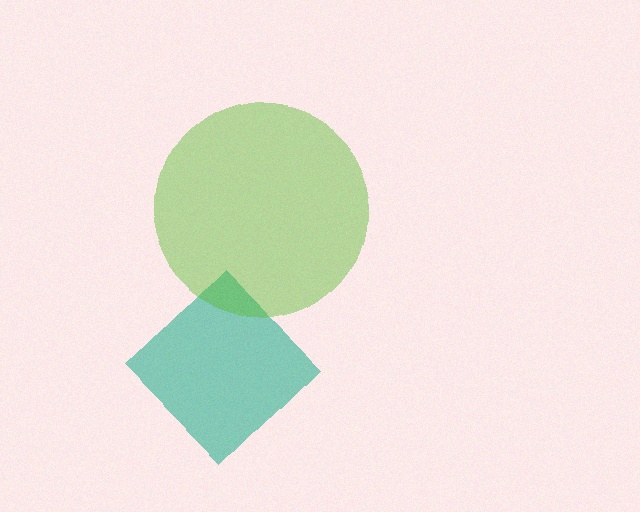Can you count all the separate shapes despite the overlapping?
Yes, there are 2 separate shapes.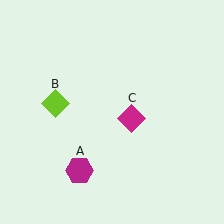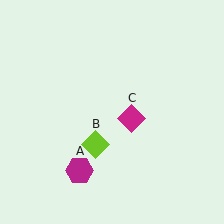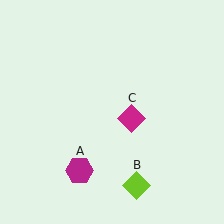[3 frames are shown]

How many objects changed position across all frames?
1 object changed position: lime diamond (object B).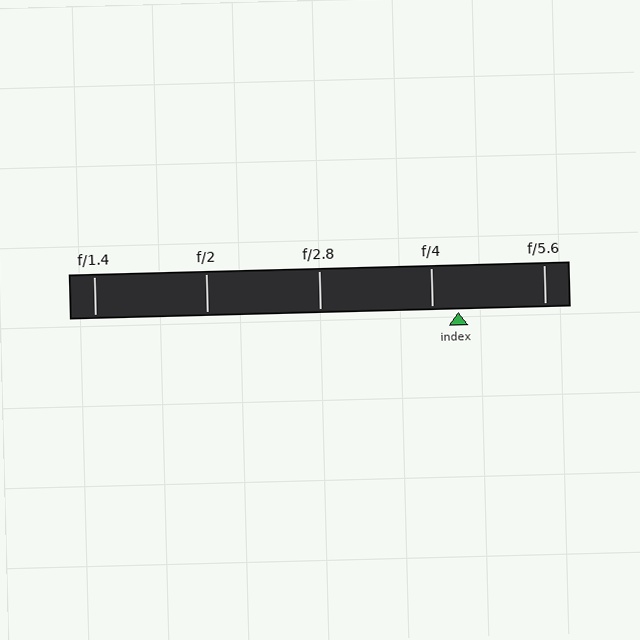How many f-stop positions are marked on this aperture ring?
There are 5 f-stop positions marked.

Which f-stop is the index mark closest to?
The index mark is closest to f/4.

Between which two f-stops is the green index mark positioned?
The index mark is between f/4 and f/5.6.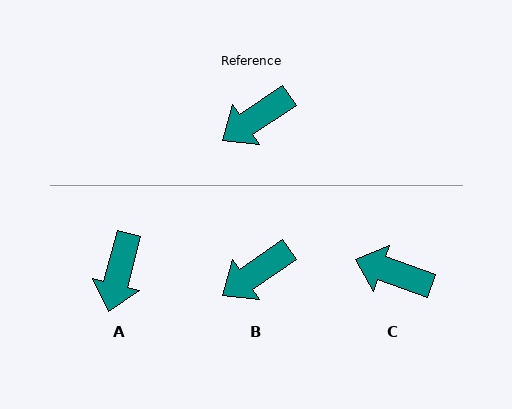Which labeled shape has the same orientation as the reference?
B.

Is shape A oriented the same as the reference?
No, it is off by about 41 degrees.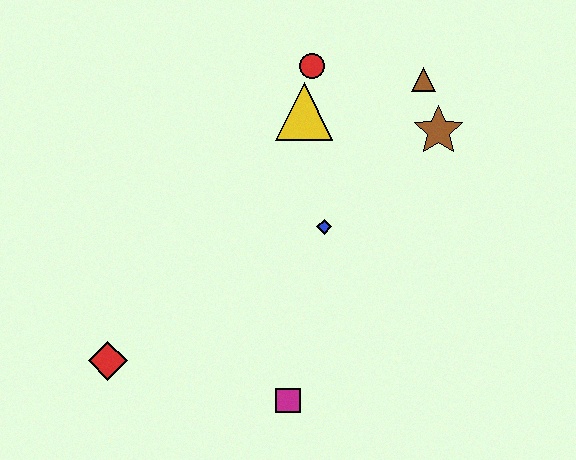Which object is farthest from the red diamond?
The brown triangle is farthest from the red diamond.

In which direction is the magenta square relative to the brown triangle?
The magenta square is below the brown triangle.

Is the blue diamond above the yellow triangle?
No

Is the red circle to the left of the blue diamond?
Yes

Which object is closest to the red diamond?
The magenta square is closest to the red diamond.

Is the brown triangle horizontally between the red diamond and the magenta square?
No